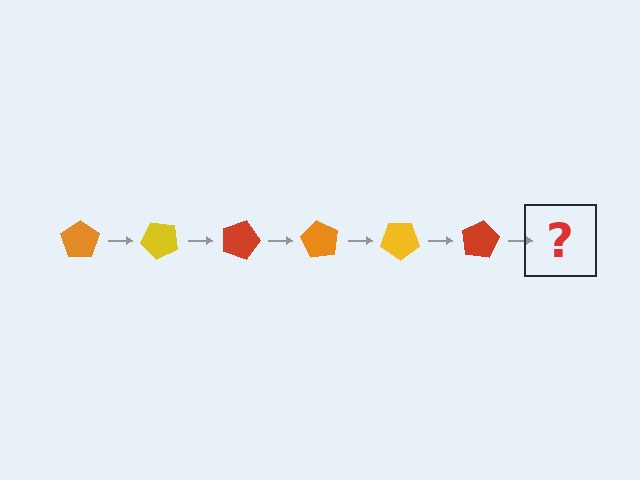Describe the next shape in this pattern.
It should be an orange pentagon, rotated 270 degrees from the start.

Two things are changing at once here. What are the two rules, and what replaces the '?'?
The two rules are that it rotates 45 degrees each step and the color cycles through orange, yellow, and red. The '?' should be an orange pentagon, rotated 270 degrees from the start.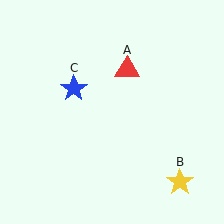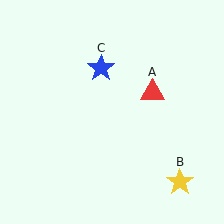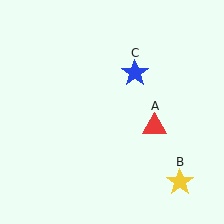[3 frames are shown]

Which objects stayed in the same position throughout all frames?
Yellow star (object B) remained stationary.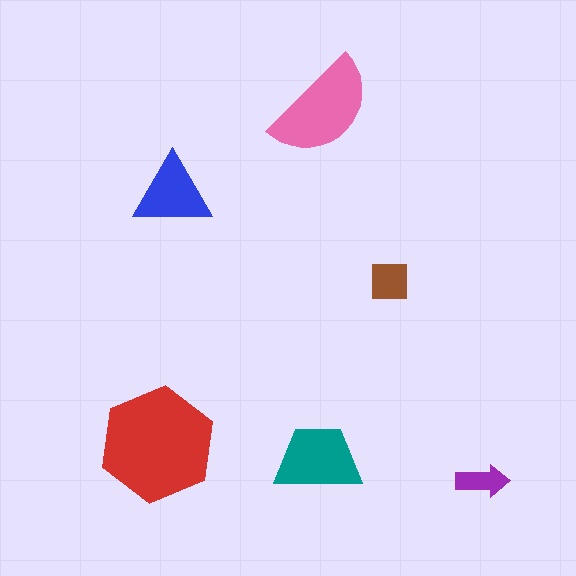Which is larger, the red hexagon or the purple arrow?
The red hexagon.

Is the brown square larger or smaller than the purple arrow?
Larger.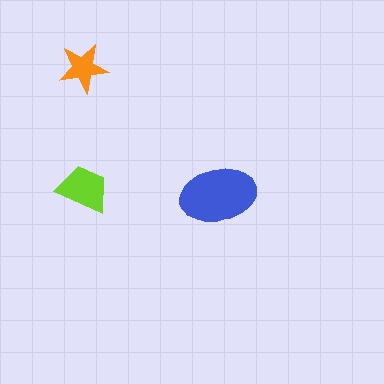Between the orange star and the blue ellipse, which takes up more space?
The blue ellipse.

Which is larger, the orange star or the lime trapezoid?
The lime trapezoid.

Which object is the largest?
The blue ellipse.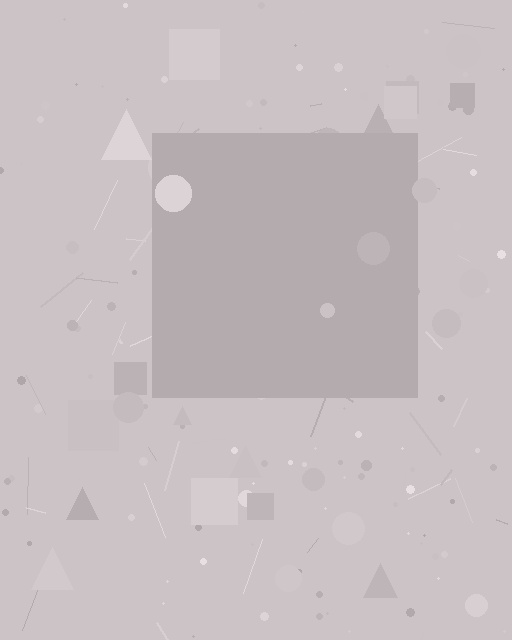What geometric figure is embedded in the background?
A square is embedded in the background.